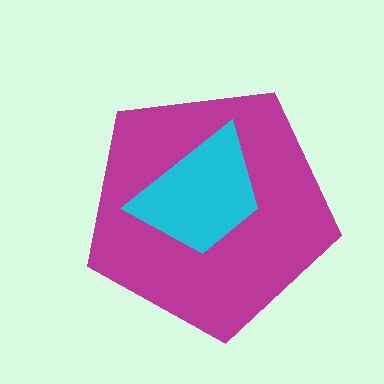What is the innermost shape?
The cyan trapezoid.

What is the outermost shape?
The magenta pentagon.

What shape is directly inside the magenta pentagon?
The cyan trapezoid.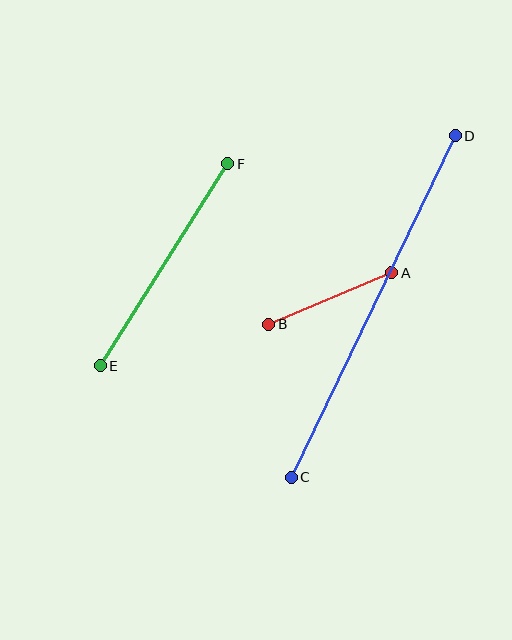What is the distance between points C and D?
The distance is approximately 379 pixels.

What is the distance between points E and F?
The distance is approximately 239 pixels.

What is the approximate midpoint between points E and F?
The midpoint is at approximately (164, 265) pixels.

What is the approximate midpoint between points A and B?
The midpoint is at approximately (330, 299) pixels.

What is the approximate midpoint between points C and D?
The midpoint is at approximately (373, 307) pixels.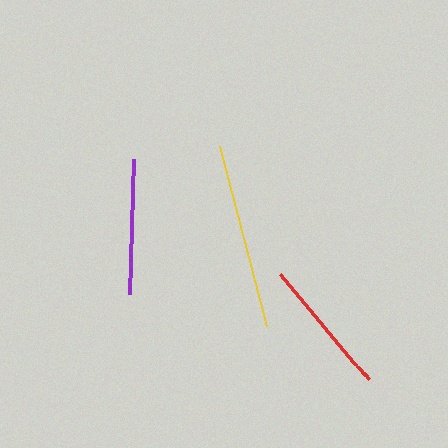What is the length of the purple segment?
The purple segment is approximately 135 pixels long.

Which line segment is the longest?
The yellow line is the longest at approximately 186 pixels.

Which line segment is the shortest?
The purple line is the shortest at approximately 135 pixels.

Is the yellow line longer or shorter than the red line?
The yellow line is longer than the red line.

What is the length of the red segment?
The red segment is approximately 138 pixels long.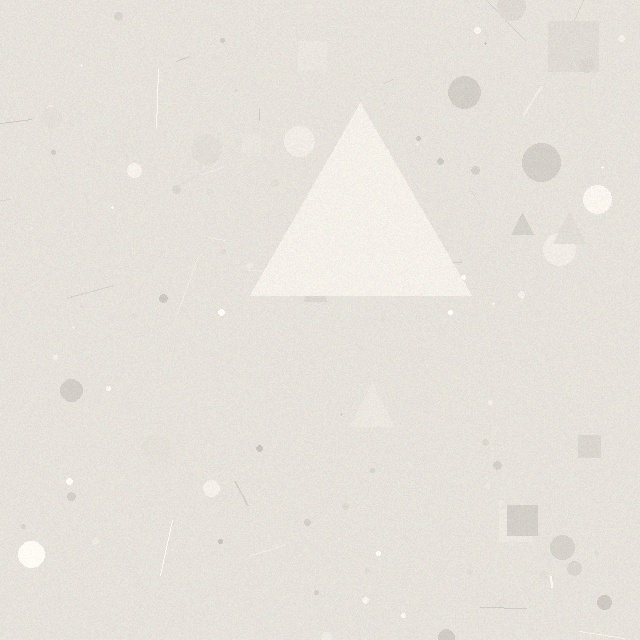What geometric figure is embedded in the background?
A triangle is embedded in the background.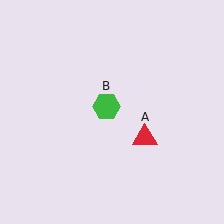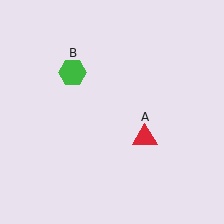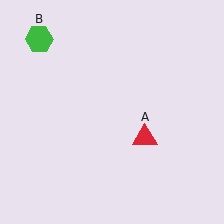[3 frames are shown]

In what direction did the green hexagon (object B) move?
The green hexagon (object B) moved up and to the left.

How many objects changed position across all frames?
1 object changed position: green hexagon (object B).